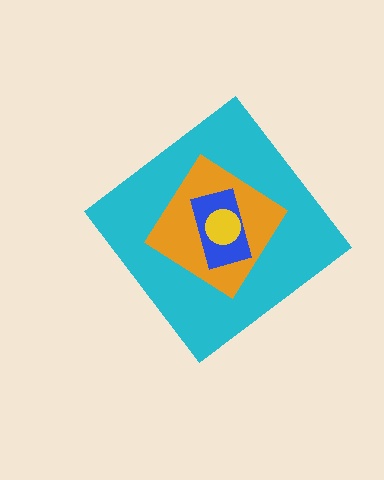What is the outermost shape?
The cyan diamond.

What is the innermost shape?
The yellow circle.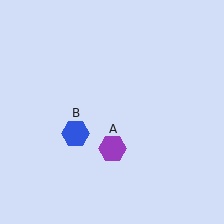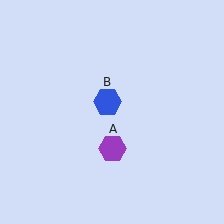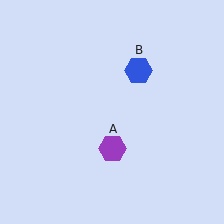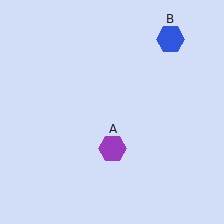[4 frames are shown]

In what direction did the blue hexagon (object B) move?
The blue hexagon (object B) moved up and to the right.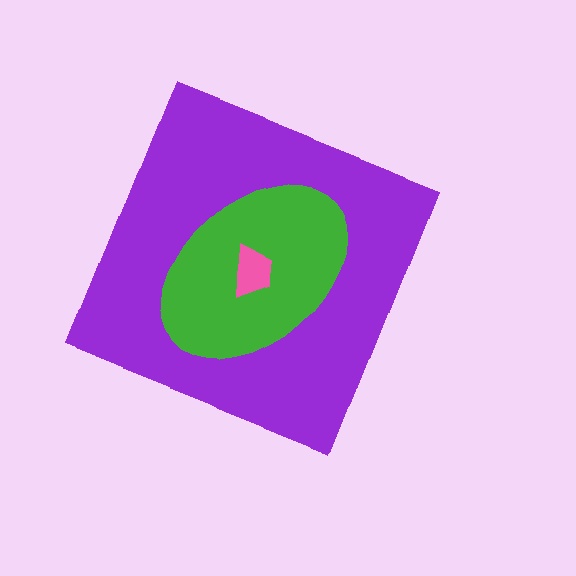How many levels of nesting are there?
3.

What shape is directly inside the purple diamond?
The green ellipse.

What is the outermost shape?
The purple diamond.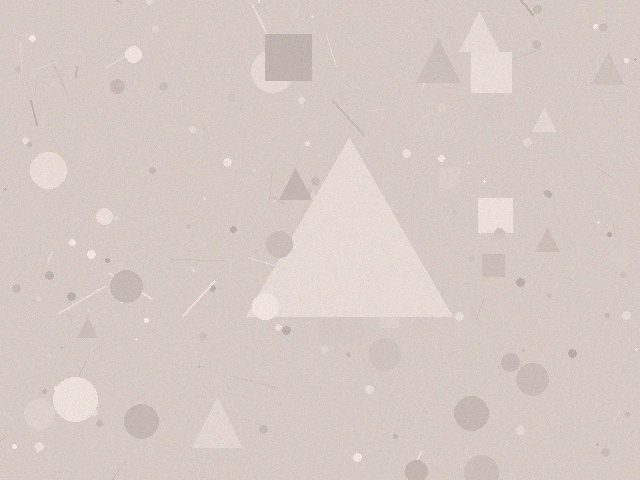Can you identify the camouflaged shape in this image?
The camouflaged shape is a triangle.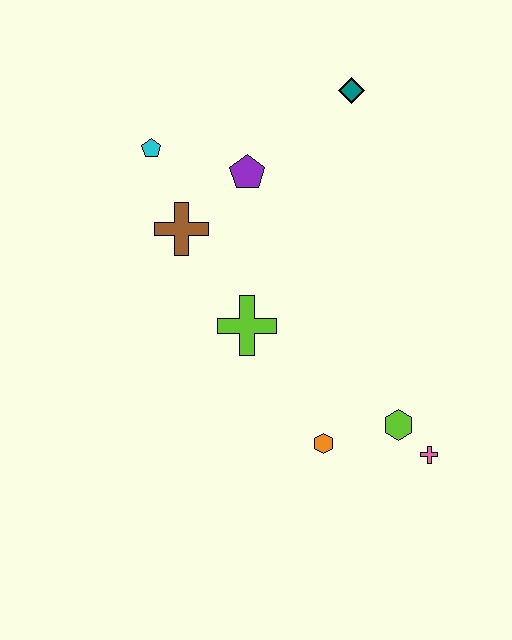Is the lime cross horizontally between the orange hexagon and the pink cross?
No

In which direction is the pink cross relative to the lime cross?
The pink cross is to the right of the lime cross.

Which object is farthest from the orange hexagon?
The teal diamond is farthest from the orange hexagon.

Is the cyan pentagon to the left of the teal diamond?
Yes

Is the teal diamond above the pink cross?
Yes